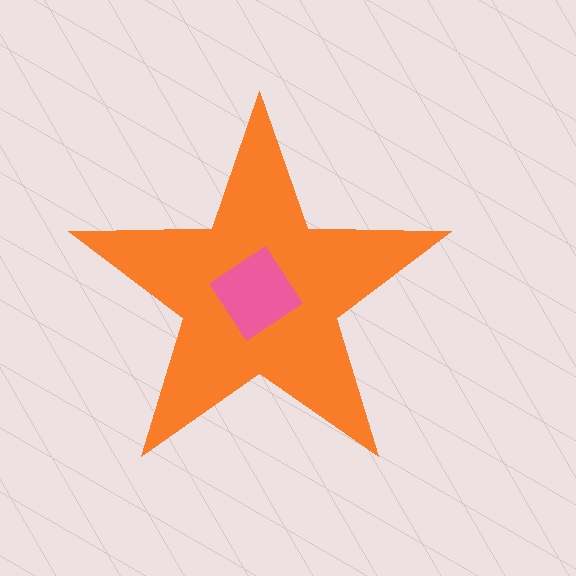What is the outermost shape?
The orange star.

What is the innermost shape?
The pink diamond.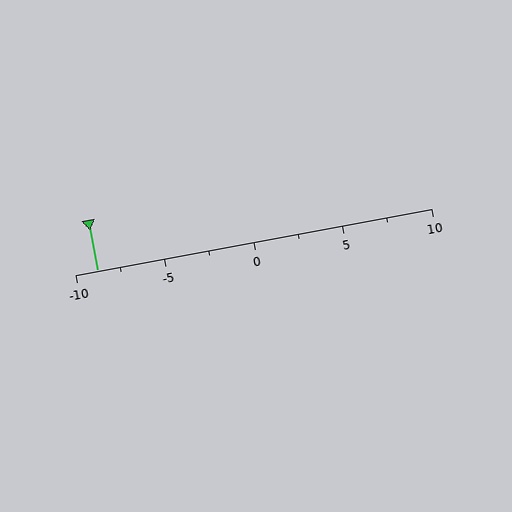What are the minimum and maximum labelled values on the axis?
The axis runs from -10 to 10.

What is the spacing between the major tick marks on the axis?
The major ticks are spaced 5 apart.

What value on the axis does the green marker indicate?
The marker indicates approximately -8.8.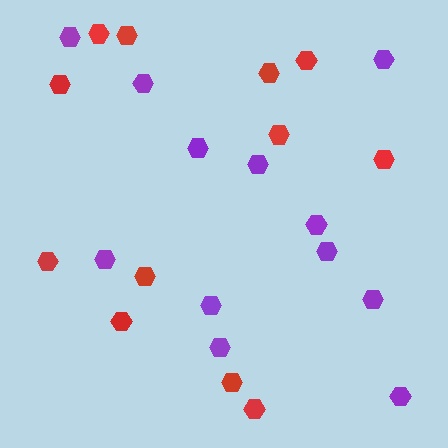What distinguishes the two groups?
There are 2 groups: one group of purple hexagons (12) and one group of red hexagons (12).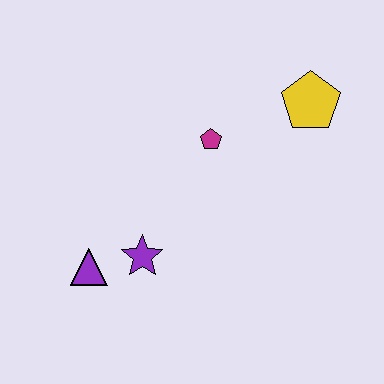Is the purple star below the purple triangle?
No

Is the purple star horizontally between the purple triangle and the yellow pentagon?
Yes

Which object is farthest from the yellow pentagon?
The purple triangle is farthest from the yellow pentagon.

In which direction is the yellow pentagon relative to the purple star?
The yellow pentagon is to the right of the purple star.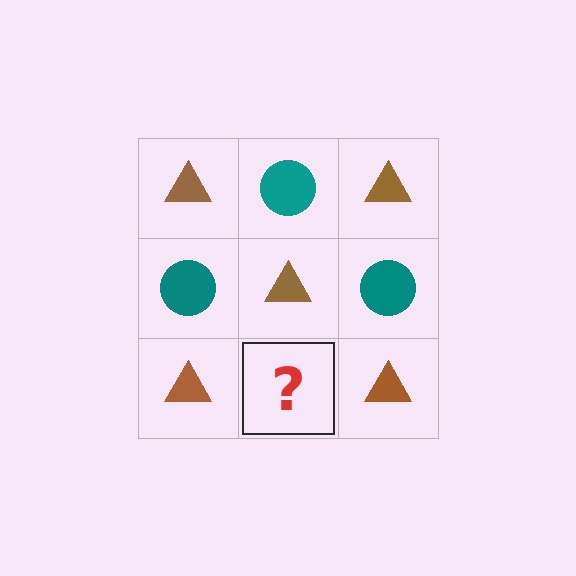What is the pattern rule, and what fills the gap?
The rule is that it alternates brown triangle and teal circle in a checkerboard pattern. The gap should be filled with a teal circle.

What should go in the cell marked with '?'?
The missing cell should contain a teal circle.